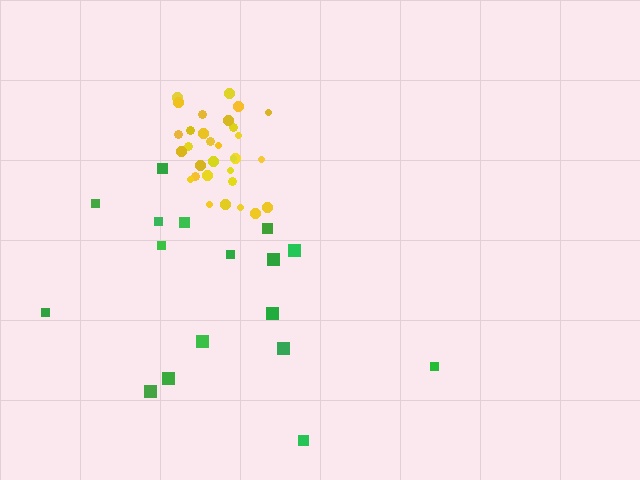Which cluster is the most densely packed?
Yellow.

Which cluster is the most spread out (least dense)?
Green.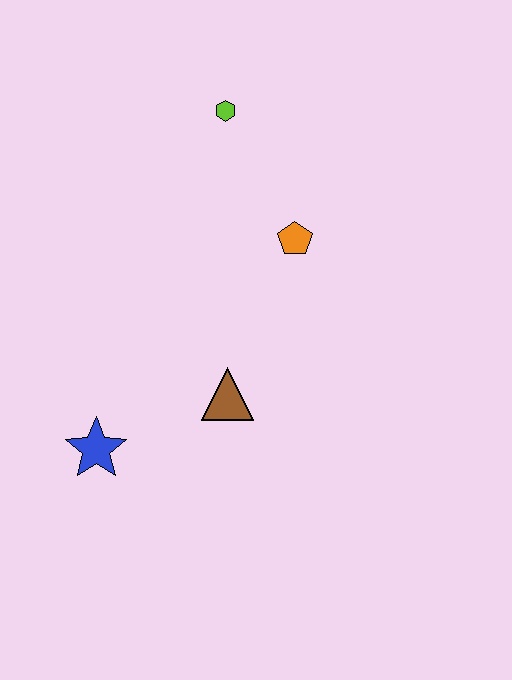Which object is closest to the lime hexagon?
The orange pentagon is closest to the lime hexagon.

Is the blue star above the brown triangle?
No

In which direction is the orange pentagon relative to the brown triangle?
The orange pentagon is above the brown triangle.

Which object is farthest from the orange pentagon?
The blue star is farthest from the orange pentagon.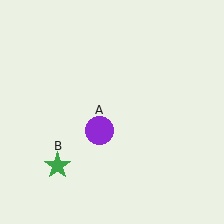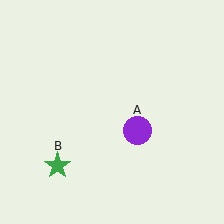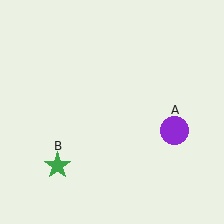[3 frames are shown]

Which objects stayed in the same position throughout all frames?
Green star (object B) remained stationary.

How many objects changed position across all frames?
1 object changed position: purple circle (object A).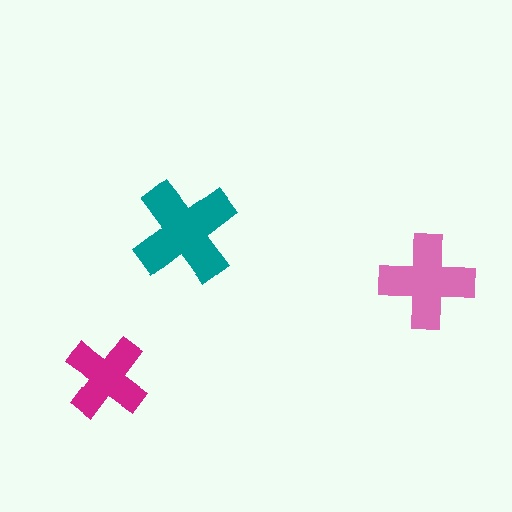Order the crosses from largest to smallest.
the teal one, the pink one, the magenta one.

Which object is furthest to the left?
The magenta cross is leftmost.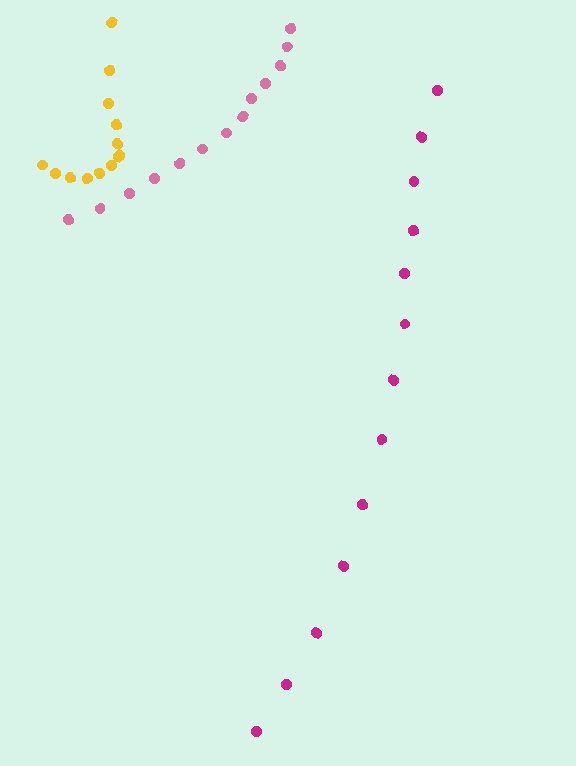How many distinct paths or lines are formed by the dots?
There are 3 distinct paths.